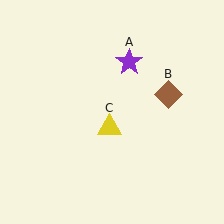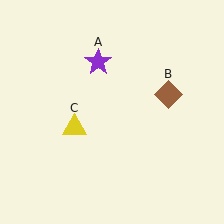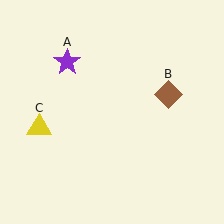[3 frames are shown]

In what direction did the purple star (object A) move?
The purple star (object A) moved left.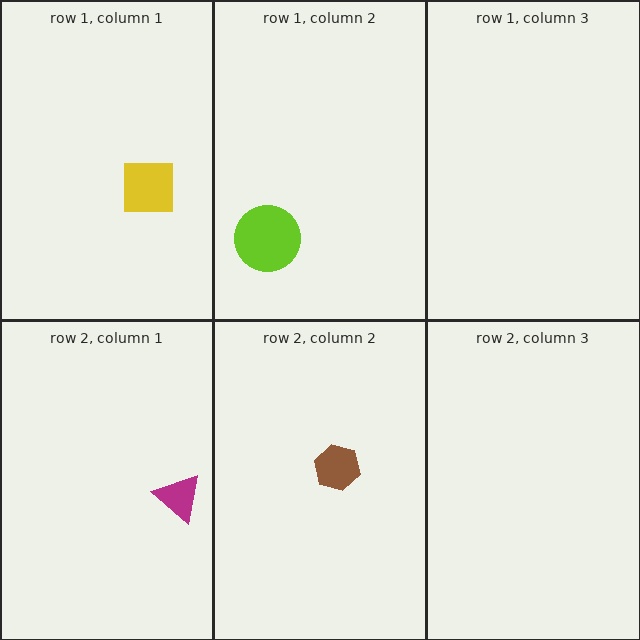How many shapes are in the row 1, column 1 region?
1.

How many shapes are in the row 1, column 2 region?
1.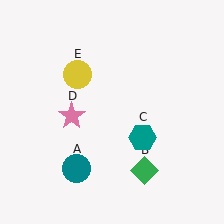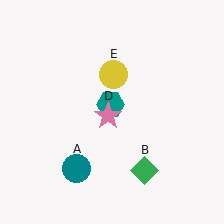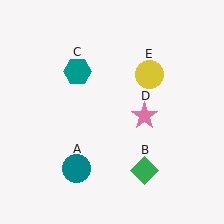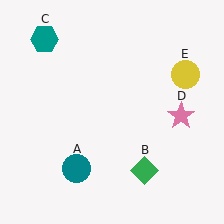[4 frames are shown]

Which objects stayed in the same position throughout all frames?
Teal circle (object A) and green diamond (object B) remained stationary.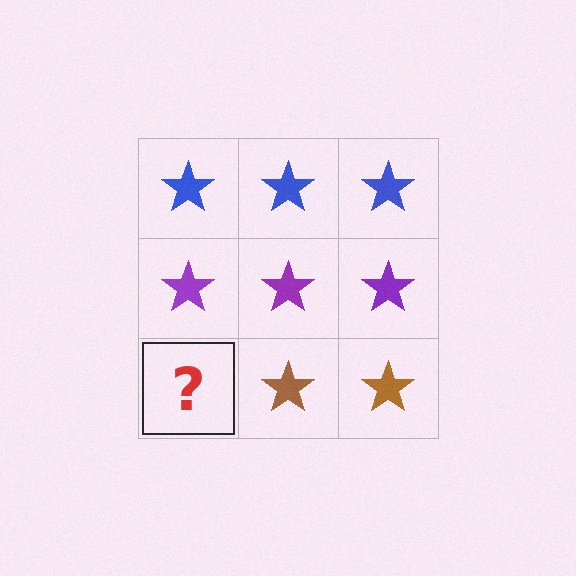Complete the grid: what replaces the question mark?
The question mark should be replaced with a brown star.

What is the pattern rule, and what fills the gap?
The rule is that each row has a consistent color. The gap should be filled with a brown star.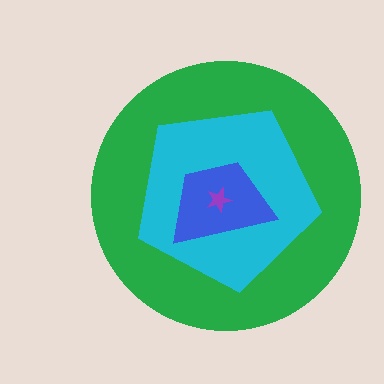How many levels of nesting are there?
4.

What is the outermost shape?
The green circle.